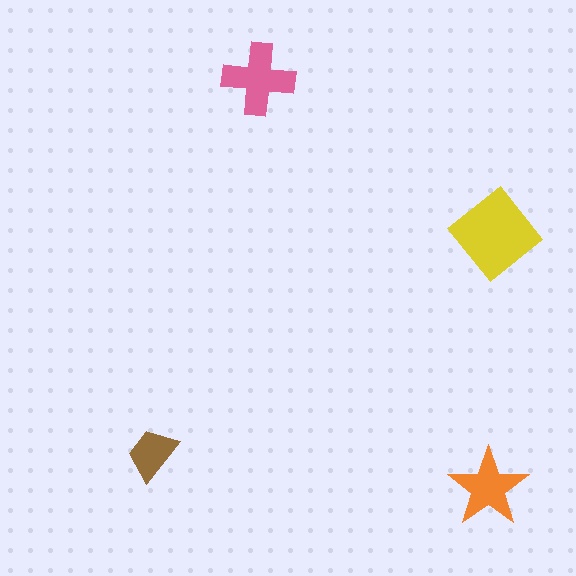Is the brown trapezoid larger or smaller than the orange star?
Smaller.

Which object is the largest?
The yellow diamond.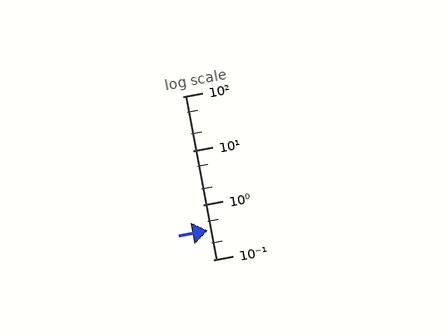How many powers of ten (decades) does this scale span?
The scale spans 3 decades, from 0.1 to 100.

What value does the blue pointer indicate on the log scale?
The pointer indicates approximately 0.34.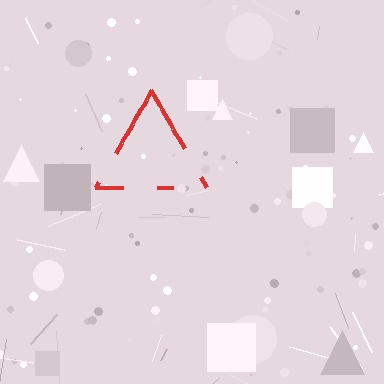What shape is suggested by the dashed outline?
The dashed outline suggests a triangle.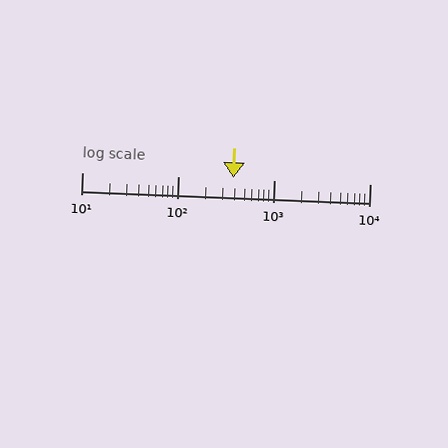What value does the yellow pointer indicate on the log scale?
The pointer indicates approximately 380.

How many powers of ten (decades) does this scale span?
The scale spans 3 decades, from 10 to 10000.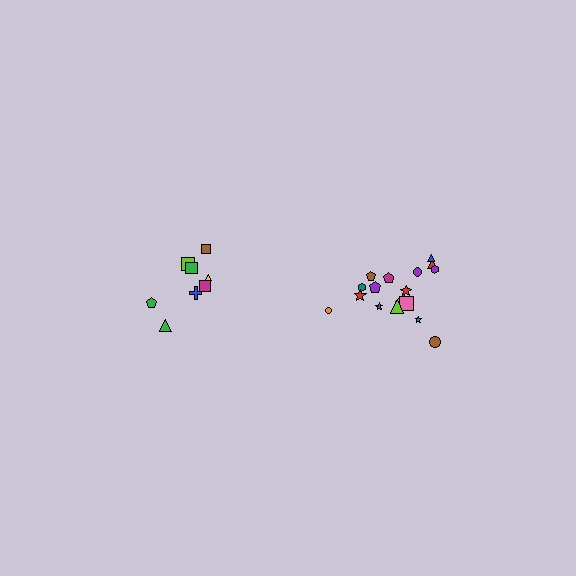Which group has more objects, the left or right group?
The right group.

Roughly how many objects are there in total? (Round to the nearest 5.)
Roughly 25 objects in total.